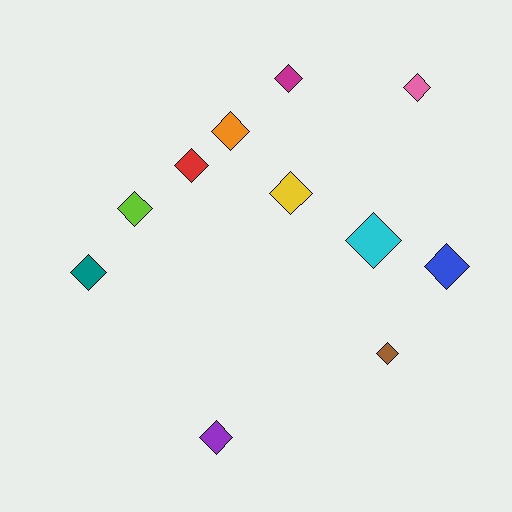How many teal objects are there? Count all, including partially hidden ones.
There is 1 teal object.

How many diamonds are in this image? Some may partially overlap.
There are 11 diamonds.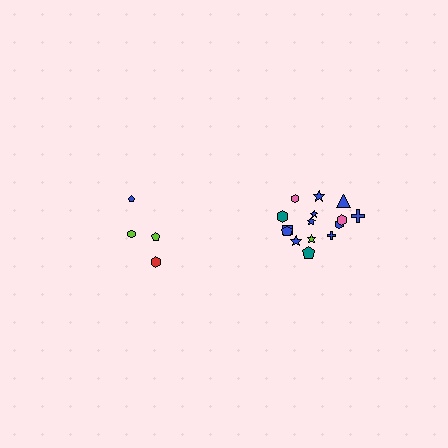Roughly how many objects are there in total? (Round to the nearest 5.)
Roughly 20 objects in total.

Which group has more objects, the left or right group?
The right group.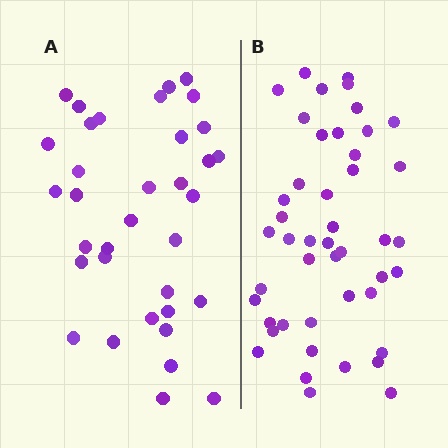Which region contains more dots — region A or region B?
Region B (the right region) has more dots.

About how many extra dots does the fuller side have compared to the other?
Region B has roughly 12 or so more dots than region A.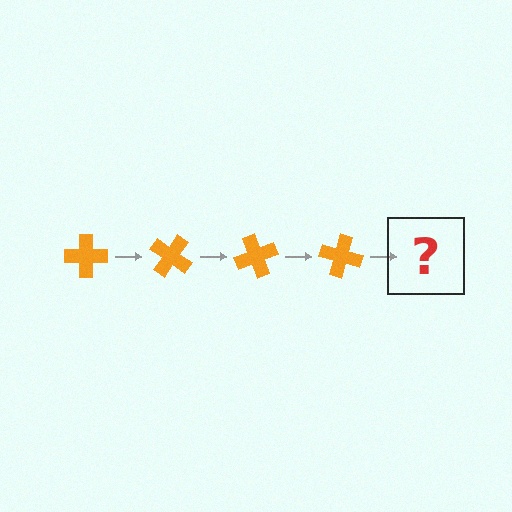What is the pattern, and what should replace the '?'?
The pattern is that the cross rotates 35 degrees each step. The '?' should be an orange cross rotated 140 degrees.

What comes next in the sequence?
The next element should be an orange cross rotated 140 degrees.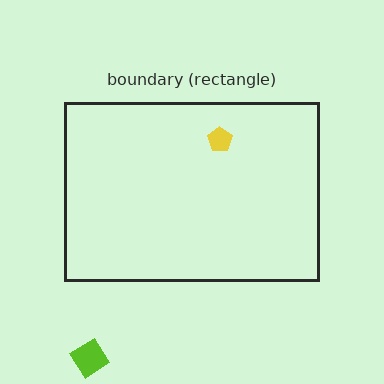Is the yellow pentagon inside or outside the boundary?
Inside.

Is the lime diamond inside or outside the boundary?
Outside.